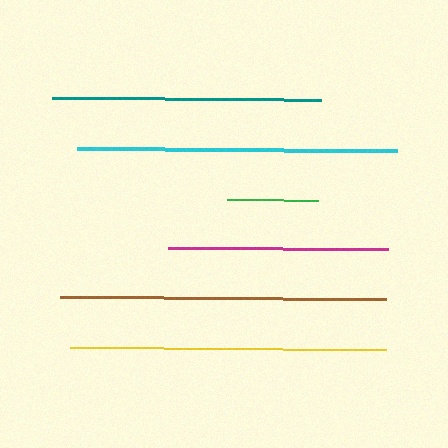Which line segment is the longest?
The brown line is the longest at approximately 326 pixels.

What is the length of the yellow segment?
The yellow segment is approximately 317 pixels long.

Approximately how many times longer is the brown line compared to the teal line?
The brown line is approximately 1.2 times the length of the teal line.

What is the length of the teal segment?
The teal segment is approximately 268 pixels long.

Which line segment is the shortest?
The green line is the shortest at approximately 91 pixels.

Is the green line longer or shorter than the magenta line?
The magenta line is longer than the green line.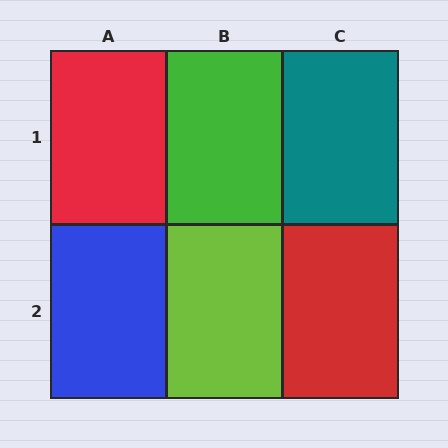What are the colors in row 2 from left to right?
Blue, lime, red.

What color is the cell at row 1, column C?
Teal.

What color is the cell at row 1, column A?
Red.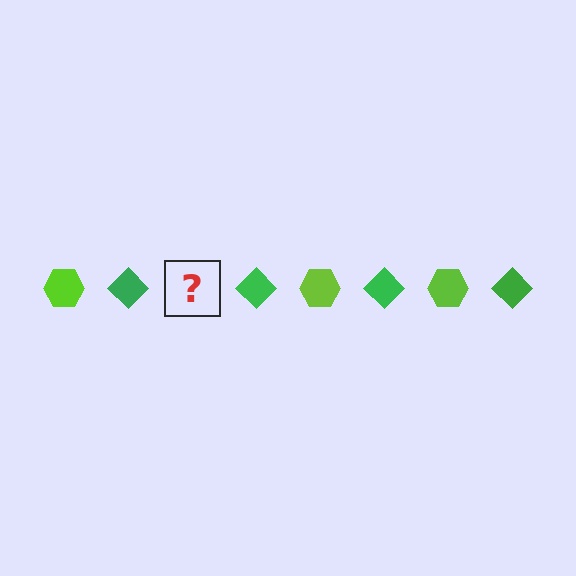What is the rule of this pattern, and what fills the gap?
The rule is that the pattern alternates between lime hexagon and green diamond. The gap should be filled with a lime hexagon.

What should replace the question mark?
The question mark should be replaced with a lime hexagon.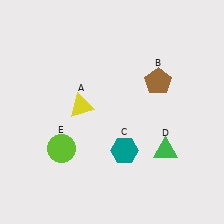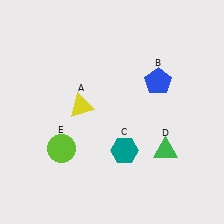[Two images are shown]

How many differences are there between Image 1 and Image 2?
There is 1 difference between the two images.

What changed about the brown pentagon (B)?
In Image 1, B is brown. In Image 2, it changed to blue.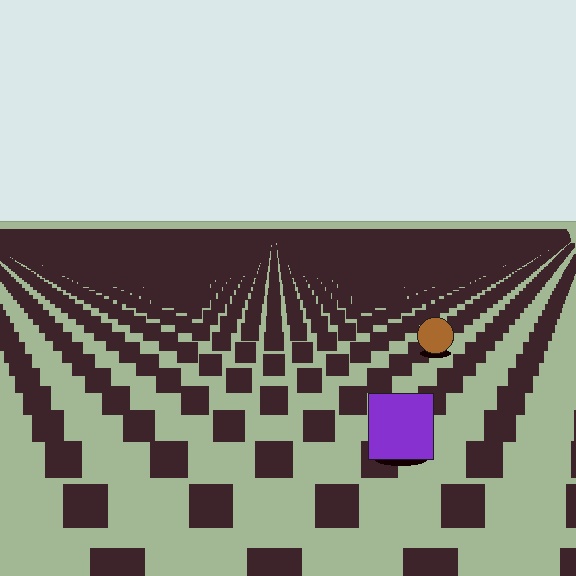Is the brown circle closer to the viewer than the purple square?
No. The purple square is closer — you can tell from the texture gradient: the ground texture is coarser near it.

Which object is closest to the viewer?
The purple square is closest. The texture marks near it are larger and more spread out.